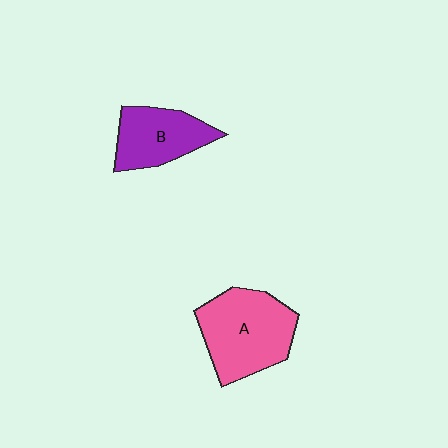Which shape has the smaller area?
Shape B (purple).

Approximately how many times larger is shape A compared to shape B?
Approximately 1.4 times.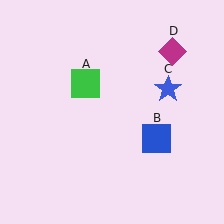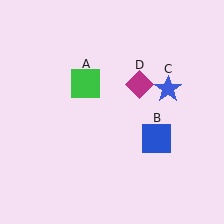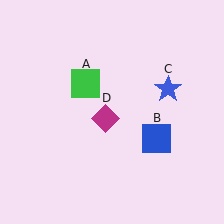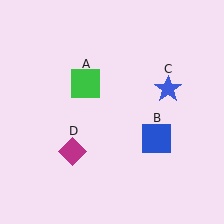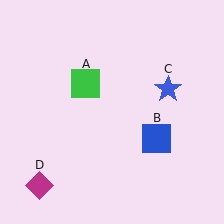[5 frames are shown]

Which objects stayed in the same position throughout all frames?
Green square (object A) and blue square (object B) and blue star (object C) remained stationary.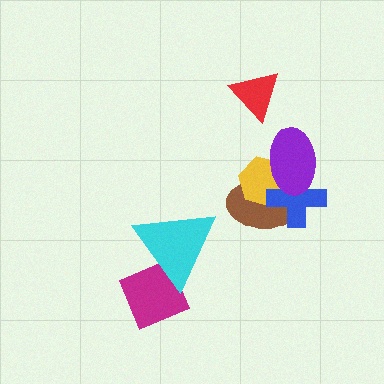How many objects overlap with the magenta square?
1 object overlaps with the magenta square.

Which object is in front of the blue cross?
The purple ellipse is in front of the blue cross.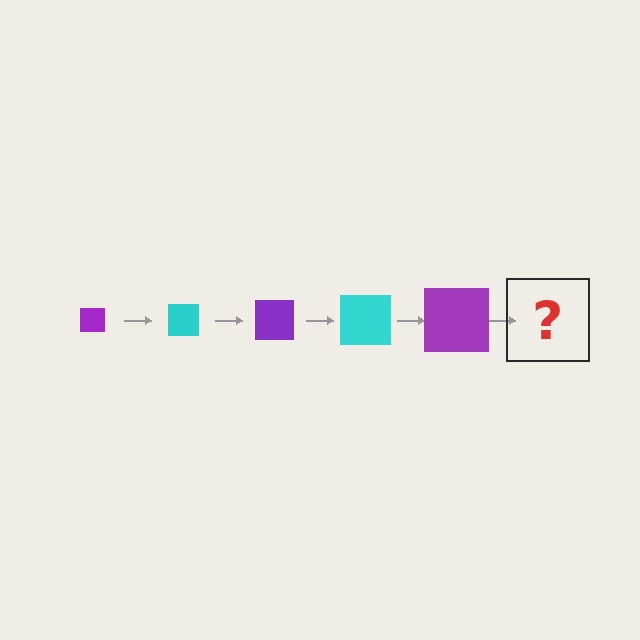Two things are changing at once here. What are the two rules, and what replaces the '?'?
The two rules are that the square grows larger each step and the color cycles through purple and cyan. The '?' should be a cyan square, larger than the previous one.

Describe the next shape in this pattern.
It should be a cyan square, larger than the previous one.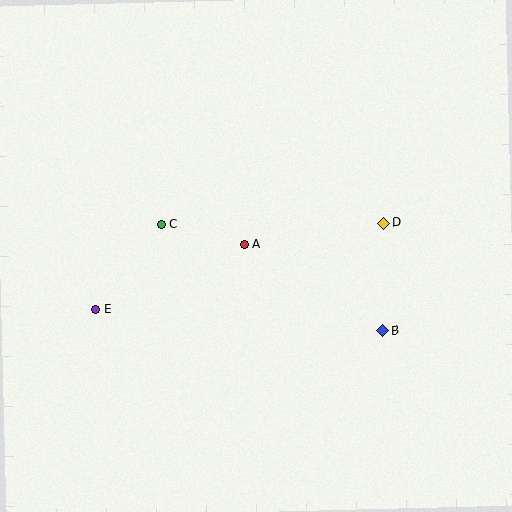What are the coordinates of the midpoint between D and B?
The midpoint between D and B is at (383, 277).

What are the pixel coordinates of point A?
Point A is at (244, 245).